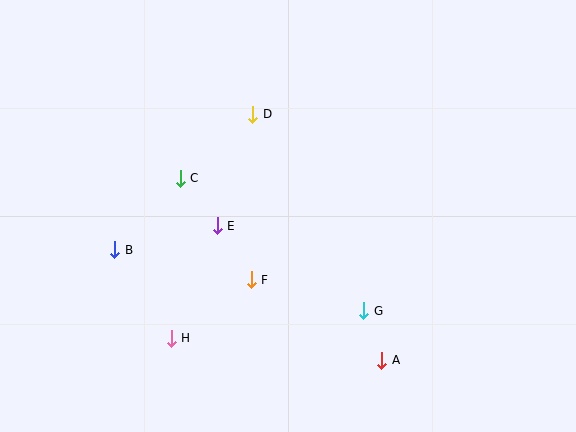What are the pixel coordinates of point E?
Point E is at (217, 226).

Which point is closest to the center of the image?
Point E at (217, 226) is closest to the center.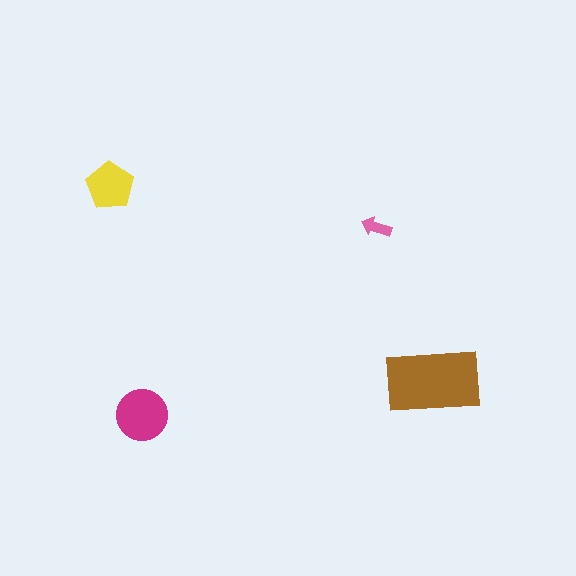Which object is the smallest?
The pink arrow.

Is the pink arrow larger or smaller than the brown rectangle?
Smaller.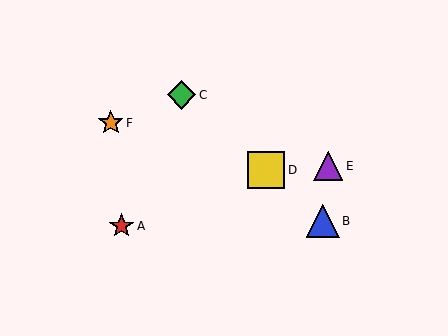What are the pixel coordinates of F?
Object F is at (111, 123).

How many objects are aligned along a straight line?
3 objects (B, C, D) are aligned along a straight line.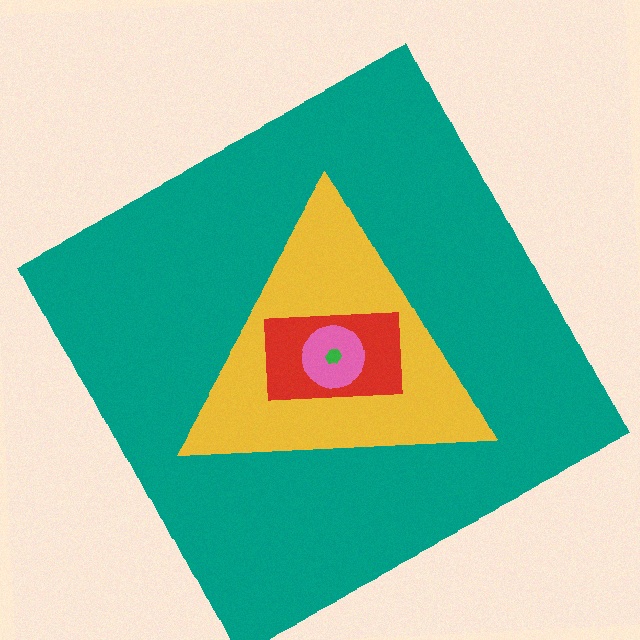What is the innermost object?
The green hexagon.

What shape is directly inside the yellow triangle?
The red rectangle.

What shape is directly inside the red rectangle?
The pink circle.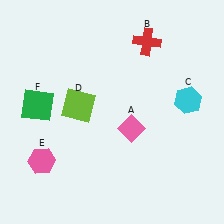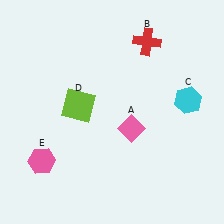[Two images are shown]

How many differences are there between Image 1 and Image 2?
There is 1 difference between the two images.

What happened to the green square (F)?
The green square (F) was removed in Image 2. It was in the top-left area of Image 1.